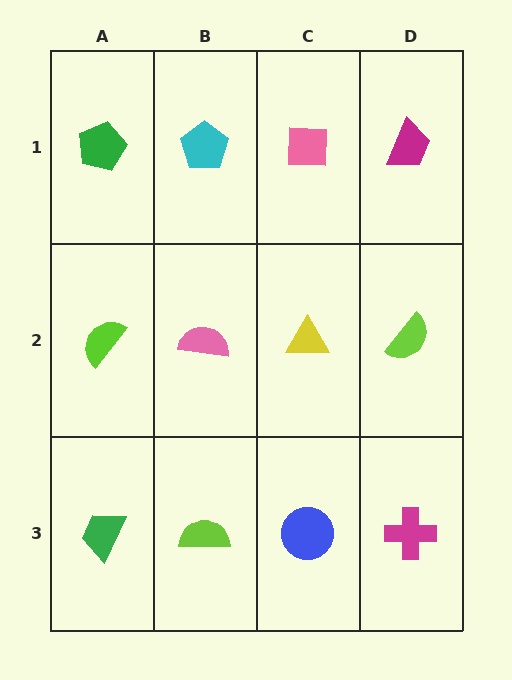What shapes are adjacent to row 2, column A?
A green pentagon (row 1, column A), a green trapezoid (row 3, column A), a pink semicircle (row 2, column B).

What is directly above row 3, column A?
A lime semicircle.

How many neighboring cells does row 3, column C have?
3.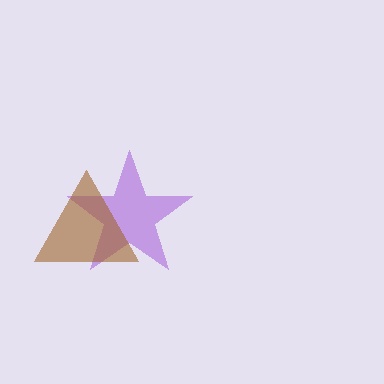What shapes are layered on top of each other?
The layered shapes are: a purple star, a brown triangle.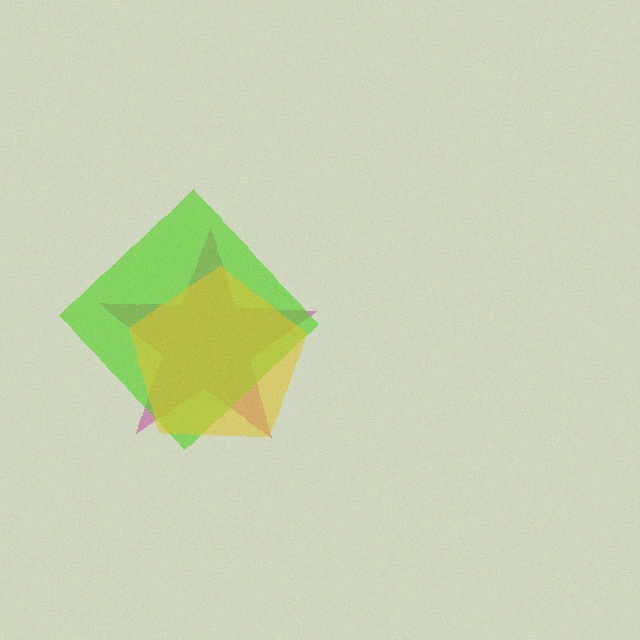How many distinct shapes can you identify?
There are 3 distinct shapes: a magenta star, a lime diamond, a yellow pentagon.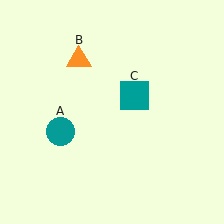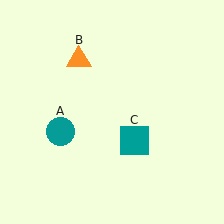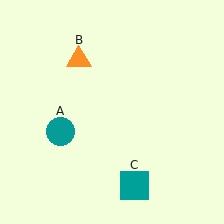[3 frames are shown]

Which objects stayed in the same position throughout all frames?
Teal circle (object A) and orange triangle (object B) remained stationary.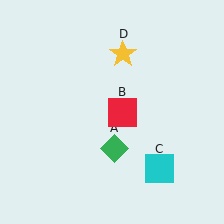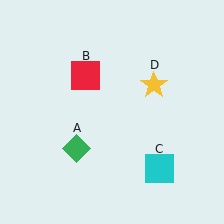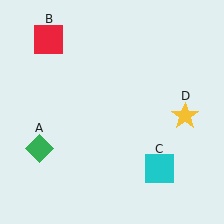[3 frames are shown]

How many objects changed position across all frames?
3 objects changed position: green diamond (object A), red square (object B), yellow star (object D).